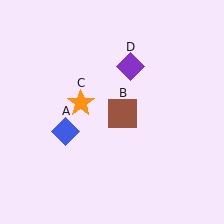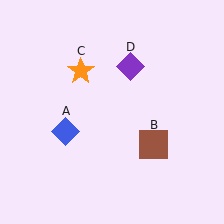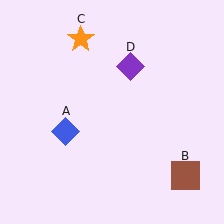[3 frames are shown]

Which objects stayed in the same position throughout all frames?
Blue diamond (object A) and purple diamond (object D) remained stationary.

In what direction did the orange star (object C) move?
The orange star (object C) moved up.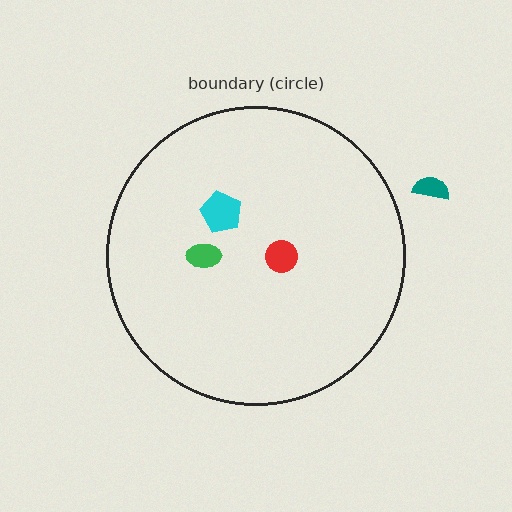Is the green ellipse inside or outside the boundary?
Inside.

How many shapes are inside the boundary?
3 inside, 1 outside.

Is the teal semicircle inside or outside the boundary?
Outside.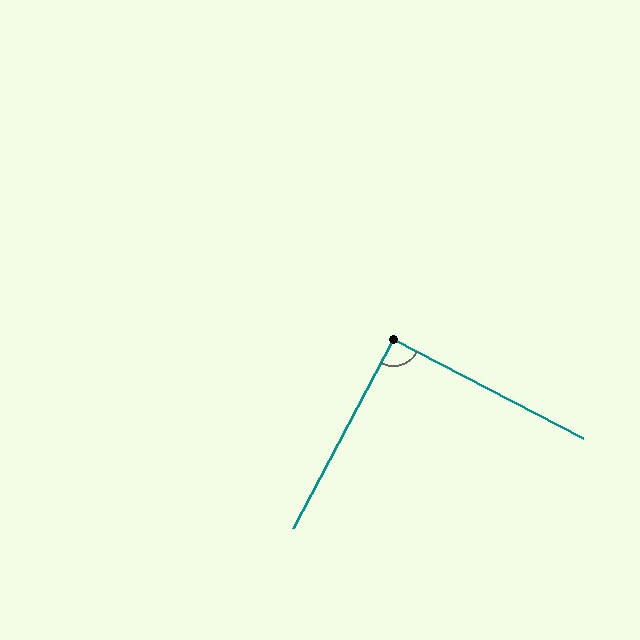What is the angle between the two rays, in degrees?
Approximately 90 degrees.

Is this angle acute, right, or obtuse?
It is approximately a right angle.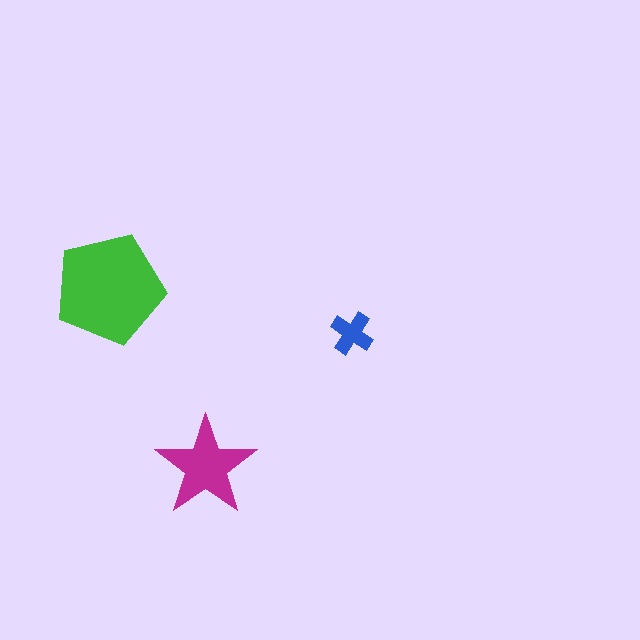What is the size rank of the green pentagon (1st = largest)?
1st.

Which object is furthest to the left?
The green pentagon is leftmost.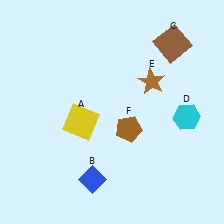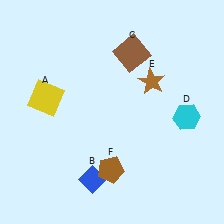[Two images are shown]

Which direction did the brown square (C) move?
The brown square (C) moved left.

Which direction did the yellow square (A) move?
The yellow square (A) moved left.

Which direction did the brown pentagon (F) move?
The brown pentagon (F) moved down.